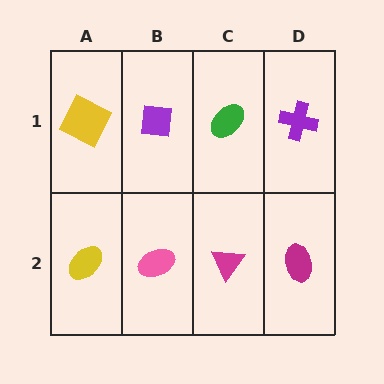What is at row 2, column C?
A magenta triangle.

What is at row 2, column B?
A pink ellipse.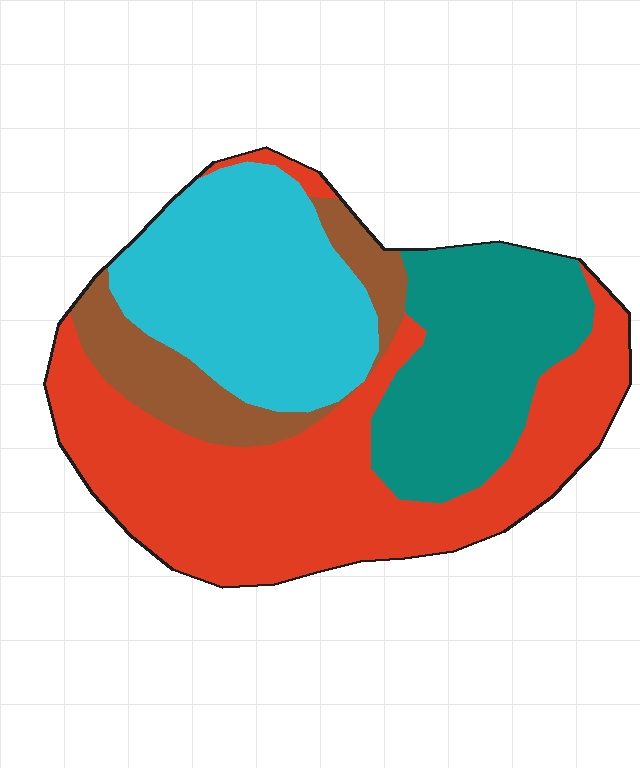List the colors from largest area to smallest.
From largest to smallest: red, cyan, teal, brown.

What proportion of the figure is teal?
Teal takes up less than a quarter of the figure.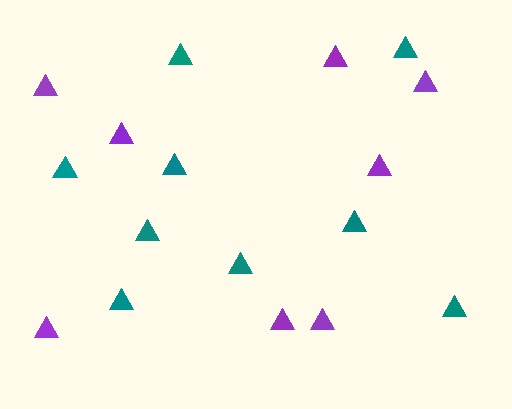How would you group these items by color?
There are 2 groups: one group of teal triangles (9) and one group of purple triangles (8).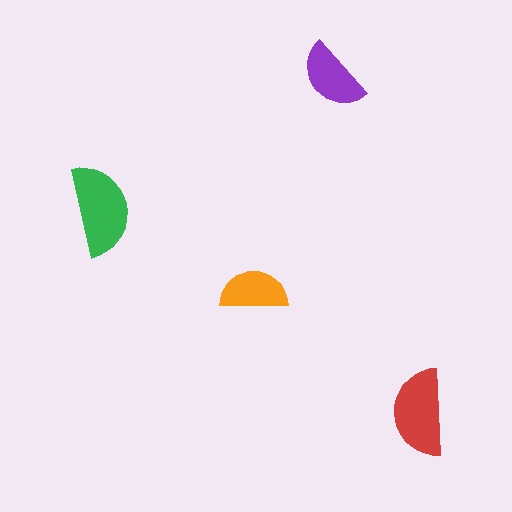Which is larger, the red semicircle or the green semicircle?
The green one.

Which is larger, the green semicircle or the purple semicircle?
The green one.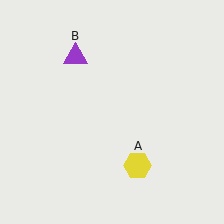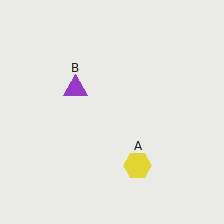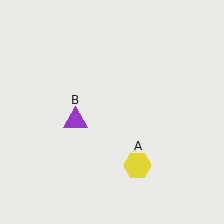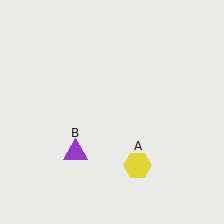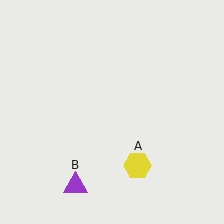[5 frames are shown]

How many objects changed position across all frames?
1 object changed position: purple triangle (object B).